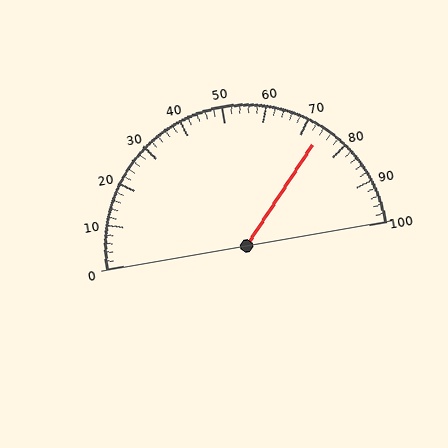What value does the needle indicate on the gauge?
The needle indicates approximately 74.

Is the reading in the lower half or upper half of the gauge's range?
The reading is in the upper half of the range (0 to 100).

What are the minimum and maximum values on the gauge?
The gauge ranges from 0 to 100.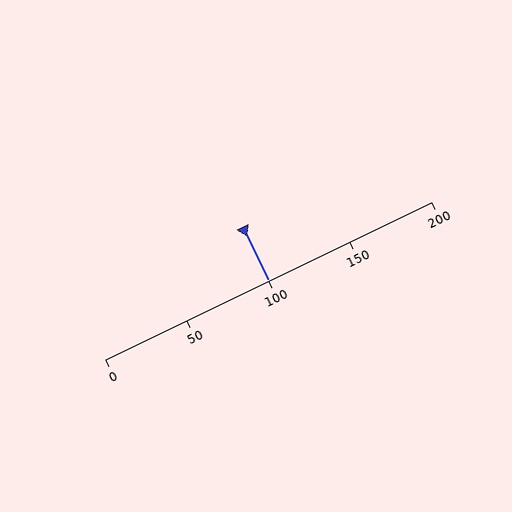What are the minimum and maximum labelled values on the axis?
The axis runs from 0 to 200.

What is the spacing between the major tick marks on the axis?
The major ticks are spaced 50 apart.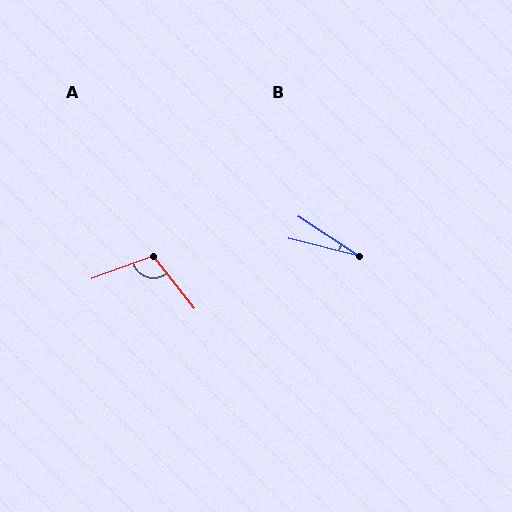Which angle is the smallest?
B, at approximately 18 degrees.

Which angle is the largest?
A, at approximately 108 degrees.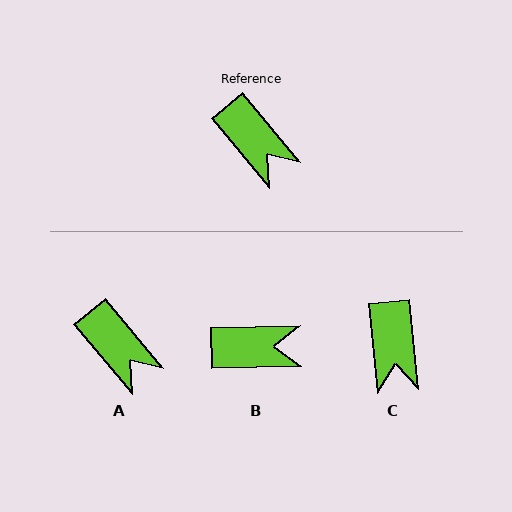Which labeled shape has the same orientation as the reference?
A.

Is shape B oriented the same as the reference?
No, it is off by about 51 degrees.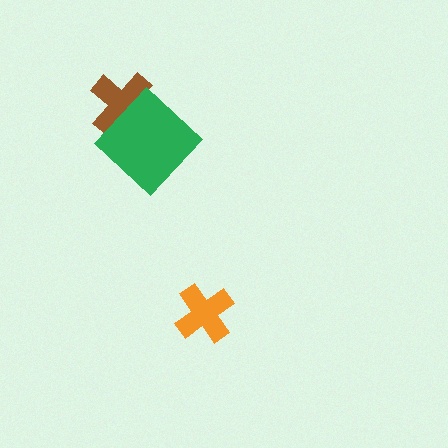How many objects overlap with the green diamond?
1 object overlaps with the green diamond.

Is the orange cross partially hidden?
No, no other shape covers it.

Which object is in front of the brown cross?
The green diamond is in front of the brown cross.